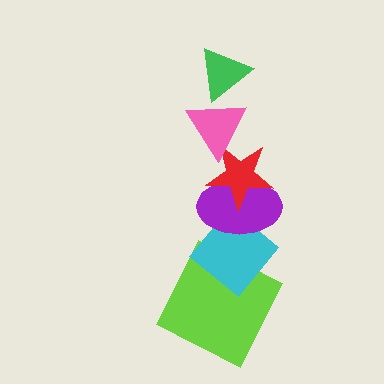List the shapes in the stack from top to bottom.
From top to bottom: the green triangle, the pink triangle, the red star, the purple ellipse, the cyan diamond, the lime square.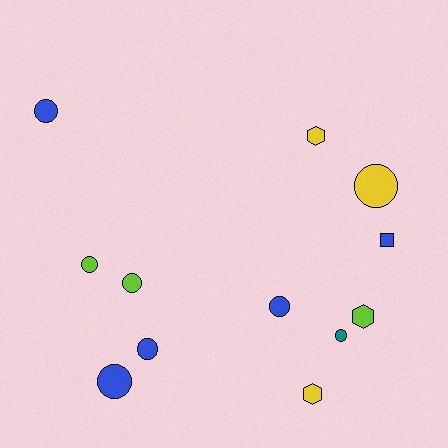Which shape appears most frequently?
Circle, with 8 objects.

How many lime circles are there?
There are 2 lime circles.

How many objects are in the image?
There are 12 objects.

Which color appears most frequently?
Blue, with 5 objects.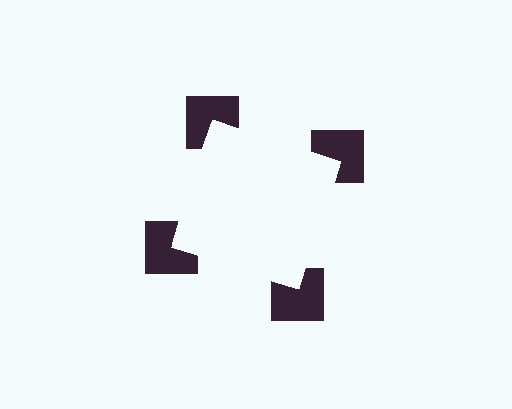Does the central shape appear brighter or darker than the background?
It typically appears slightly brighter than the background, even though no actual brightness change is drawn.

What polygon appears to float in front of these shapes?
An illusory square — its edges are inferred from the aligned wedge cuts in the notched squares, not physically drawn.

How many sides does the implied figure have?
4 sides.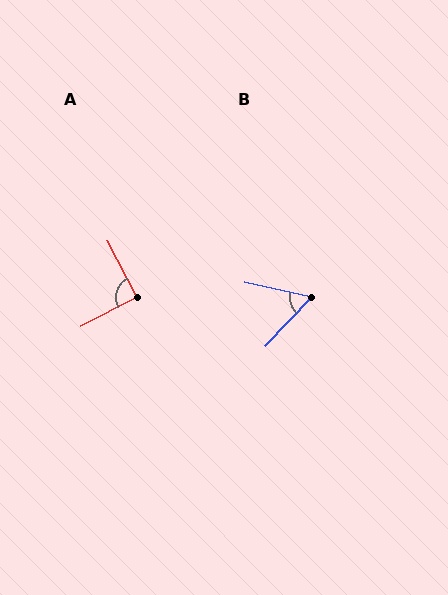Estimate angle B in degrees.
Approximately 59 degrees.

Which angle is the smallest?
B, at approximately 59 degrees.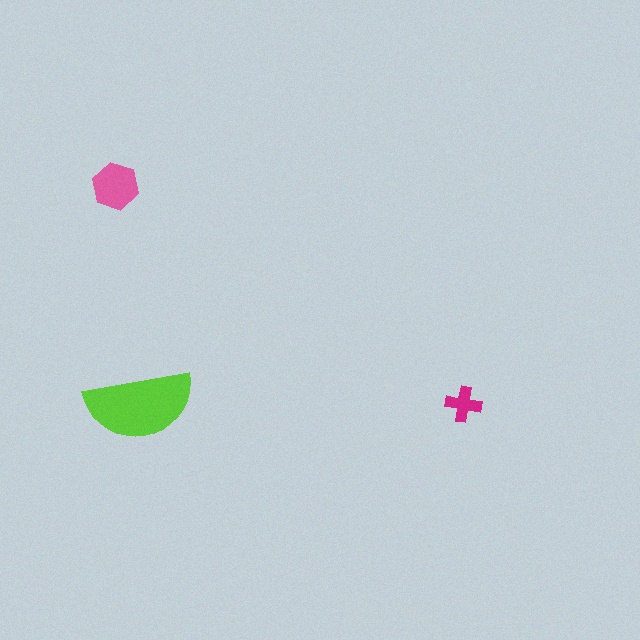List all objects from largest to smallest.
The lime semicircle, the pink hexagon, the magenta cross.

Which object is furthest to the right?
The magenta cross is rightmost.